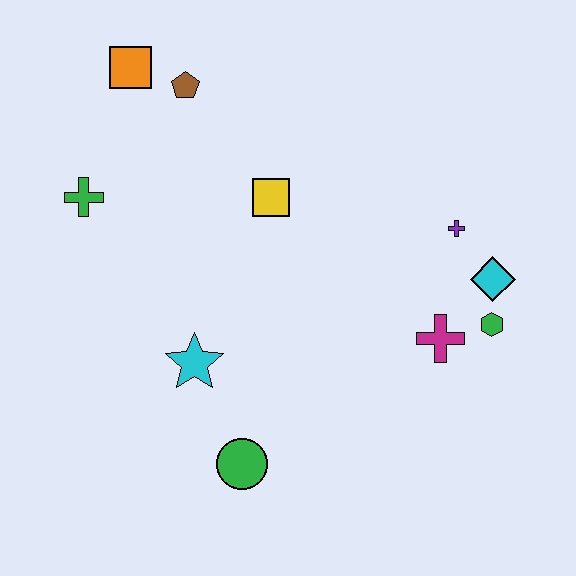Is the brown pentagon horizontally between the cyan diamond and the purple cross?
No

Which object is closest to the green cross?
The orange square is closest to the green cross.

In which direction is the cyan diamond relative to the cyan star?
The cyan diamond is to the right of the cyan star.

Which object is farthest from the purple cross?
The green cross is farthest from the purple cross.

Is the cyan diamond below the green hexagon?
No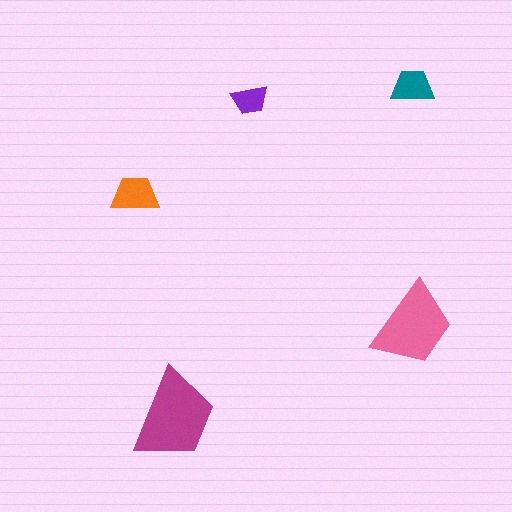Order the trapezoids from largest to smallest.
the magenta one, the pink one, the orange one, the teal one, the purple one.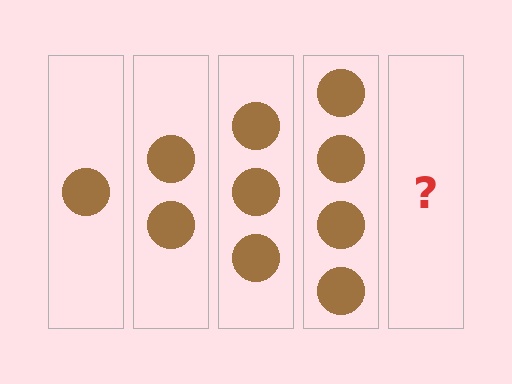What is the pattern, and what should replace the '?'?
The pattern is that each step adds one more circle. The '?' should be 5 circles.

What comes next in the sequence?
The next element should be 5 circles.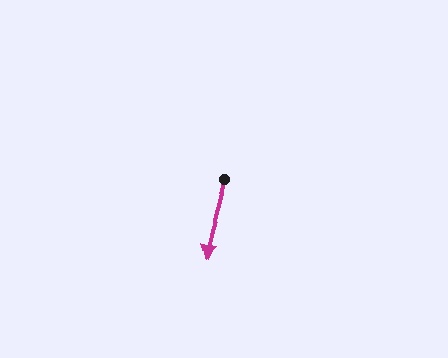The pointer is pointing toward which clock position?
Roughly 6 o'clock.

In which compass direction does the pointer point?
South.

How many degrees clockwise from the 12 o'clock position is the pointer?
Approximately 195 degrees.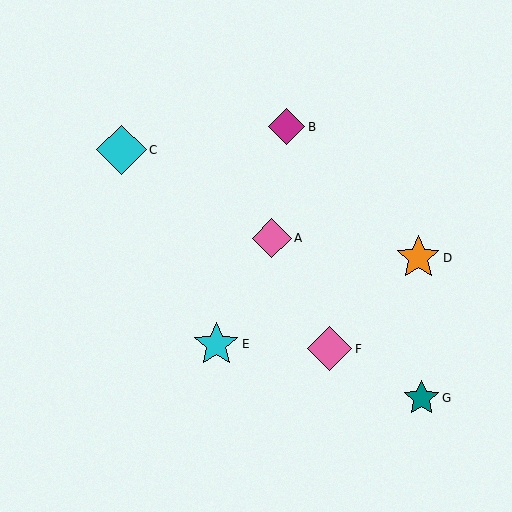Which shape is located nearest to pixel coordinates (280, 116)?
The magenta diamond (labeled B) at (287, 127) is nearest to that location.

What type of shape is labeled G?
Shape G is a teal star.